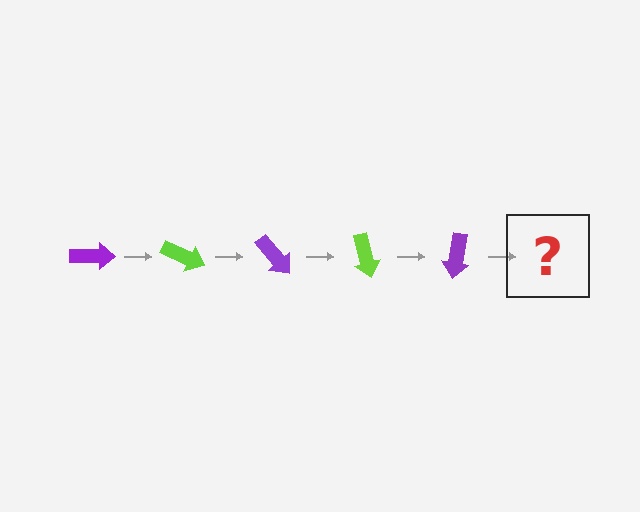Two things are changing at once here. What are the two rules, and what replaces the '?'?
The two rules are that it rotates 25 degrees each step and the color cycles through purple and lime. The '?' should be a lime arrow, rotated 125 degrees from the start.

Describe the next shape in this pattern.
It should be a lime arrow, rotated 125 degrees from the start.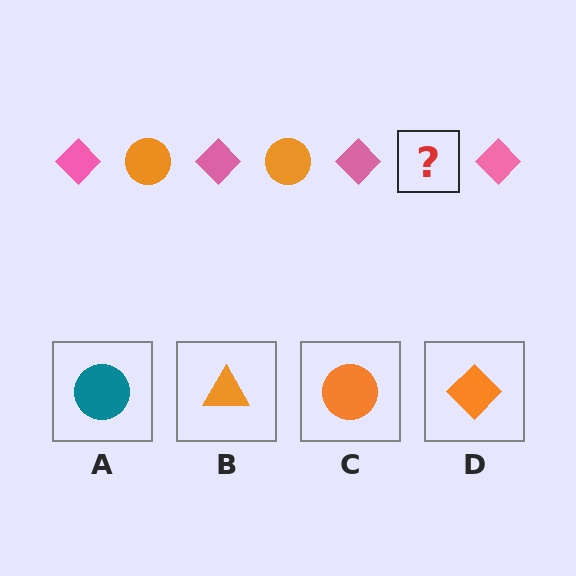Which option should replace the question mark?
Option C.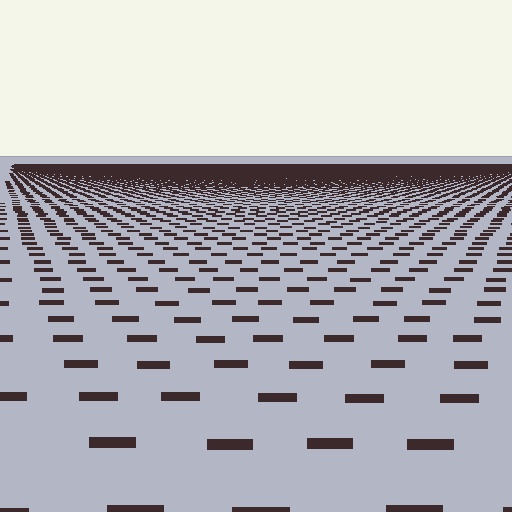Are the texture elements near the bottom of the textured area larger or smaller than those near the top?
Larger. Near the bottom, elements are closer to the viewer and appear at a bigger on-screen size.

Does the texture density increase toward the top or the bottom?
Density increases toward the top.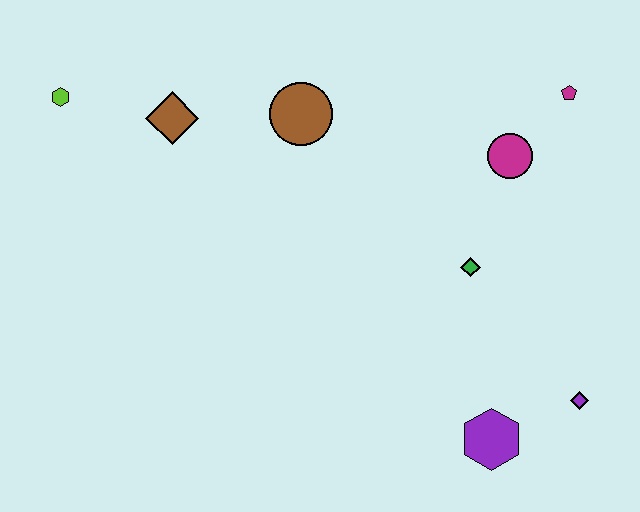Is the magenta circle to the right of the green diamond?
Yes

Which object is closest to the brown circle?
The brown diamond is closest to the brown circle.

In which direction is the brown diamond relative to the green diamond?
The brown diamond is to the left of the green diamond.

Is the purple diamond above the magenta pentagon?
No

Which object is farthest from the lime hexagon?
The purple diamond is farthest from the lime hexagon.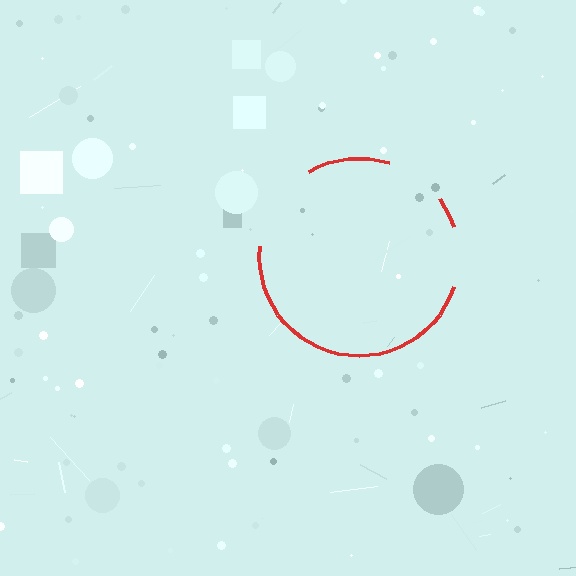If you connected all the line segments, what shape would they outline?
They would outline a circle.